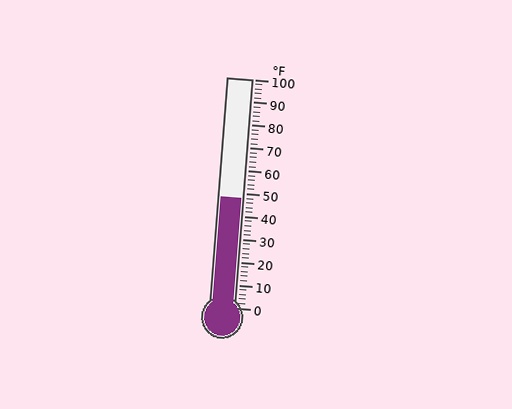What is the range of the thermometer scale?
The thermometer scale ranges from 0°F to 100°F.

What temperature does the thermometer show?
The thermometer shows approximately 48°F.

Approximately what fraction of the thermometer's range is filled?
The thermometer is filled to approximately 50% of its range.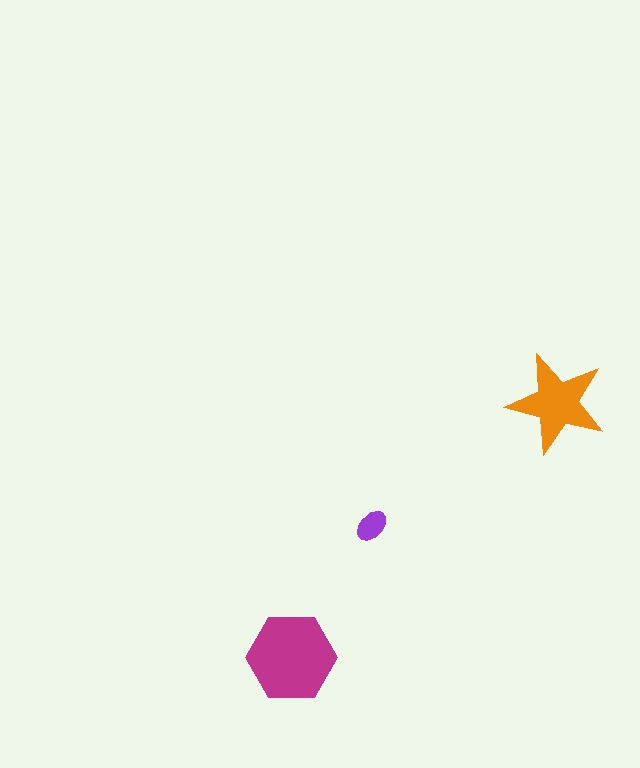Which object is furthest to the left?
The magenta hexagon is leftmost.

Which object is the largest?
The magenta hexagon.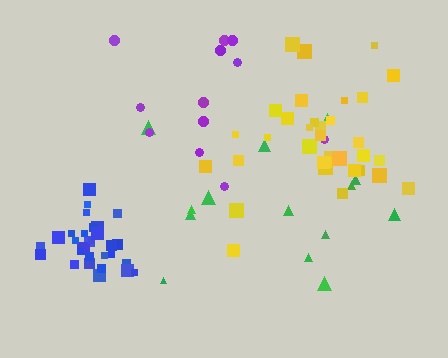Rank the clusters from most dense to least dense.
blue, yellow, green, purple.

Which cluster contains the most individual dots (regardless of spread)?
Yellow (34).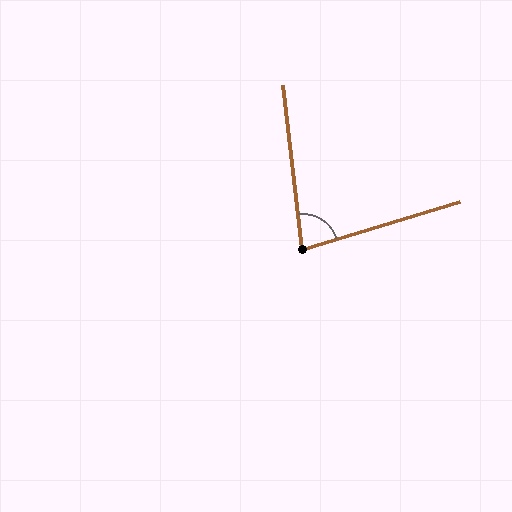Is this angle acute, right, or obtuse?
It is acute.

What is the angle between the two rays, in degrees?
Approximately 80 degrees.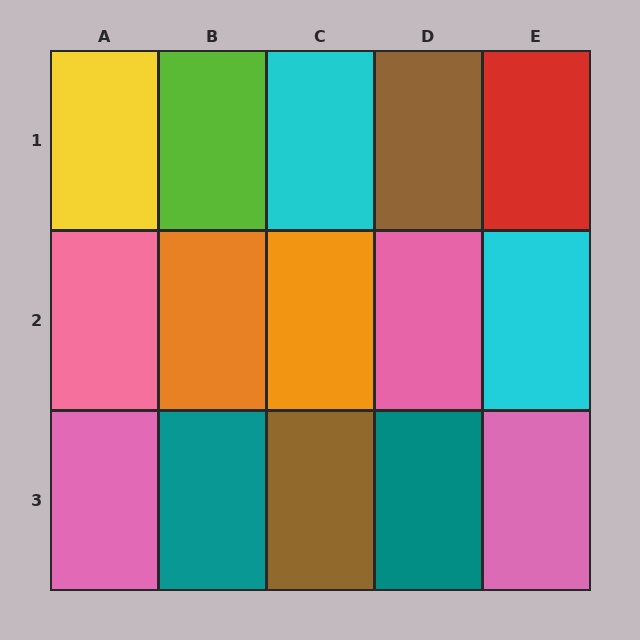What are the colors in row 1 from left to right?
Yellow, lime, cyan, brown, red.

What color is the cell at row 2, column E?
Cyan.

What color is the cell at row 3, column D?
Teal.